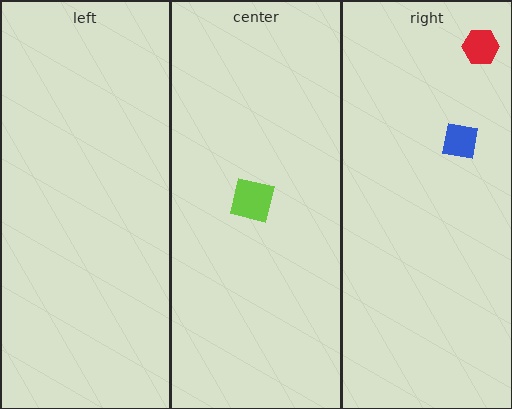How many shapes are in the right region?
2.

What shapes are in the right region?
The red hexagon, the blue square.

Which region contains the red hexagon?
The right region.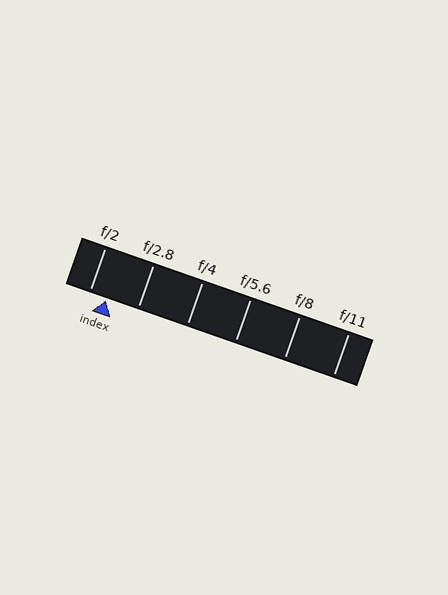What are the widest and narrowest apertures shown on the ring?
The widest aperture shown is f/2 and the narrowest is f/11.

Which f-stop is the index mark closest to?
The index mark is closest to f/2.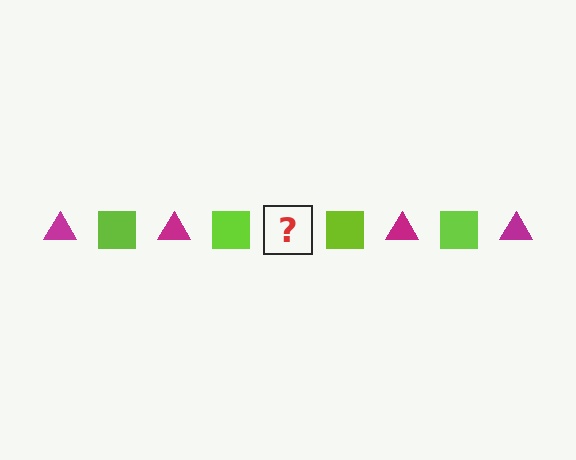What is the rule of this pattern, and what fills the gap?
The rule is that the pattern alternates between magenta triangle and lime square. The gap should be filled with a magenta triangle.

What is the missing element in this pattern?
The missing element is a magenta triangle.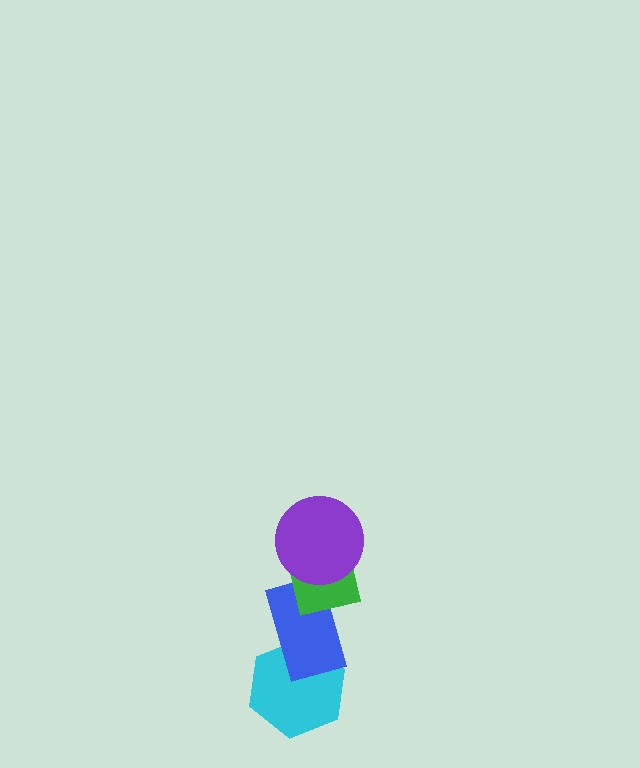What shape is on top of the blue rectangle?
The green square is on top of the blue rectangle.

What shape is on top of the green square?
The purple circle is on top of the green square.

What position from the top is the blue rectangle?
The blue rectangle is 3rd from the top.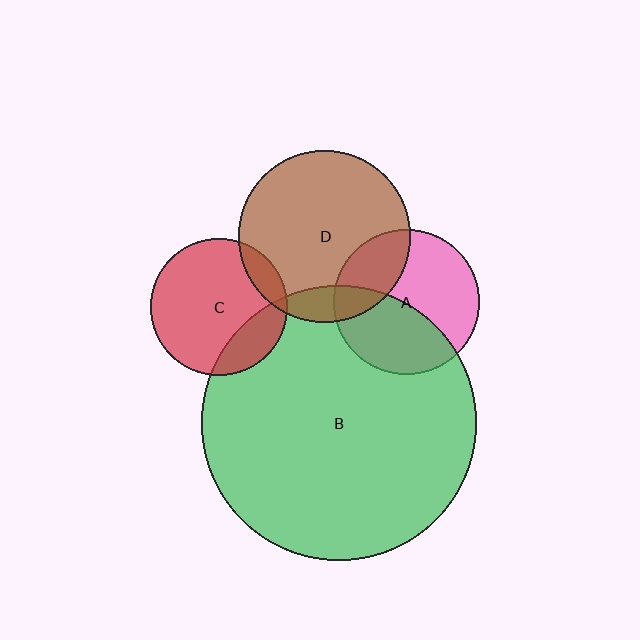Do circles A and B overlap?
Yes.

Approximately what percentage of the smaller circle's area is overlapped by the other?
Approximately 45%.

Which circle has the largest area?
Circle B (green).